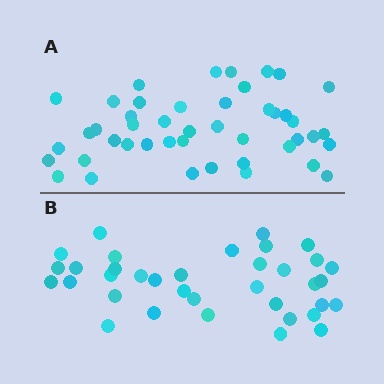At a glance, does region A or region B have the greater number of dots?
Region A (the top region) has more dots.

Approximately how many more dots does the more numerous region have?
Region A has roughly 8 or so more dots than region B.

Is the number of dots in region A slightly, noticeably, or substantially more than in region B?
Region A has noticeably more, but not dramatically so. The ratio is roughly 1.2 to 1.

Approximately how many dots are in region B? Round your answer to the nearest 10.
About 40 dots. (The exact count is 36, which rounds to 40.)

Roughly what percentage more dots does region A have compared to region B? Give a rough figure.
About 25% more.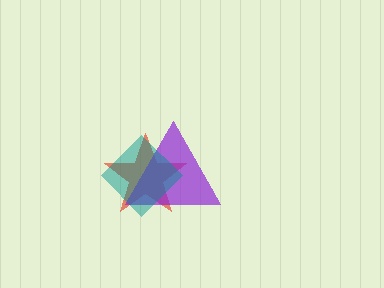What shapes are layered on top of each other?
The layered shapes are: a red star, a purple triangle, a teal diamond.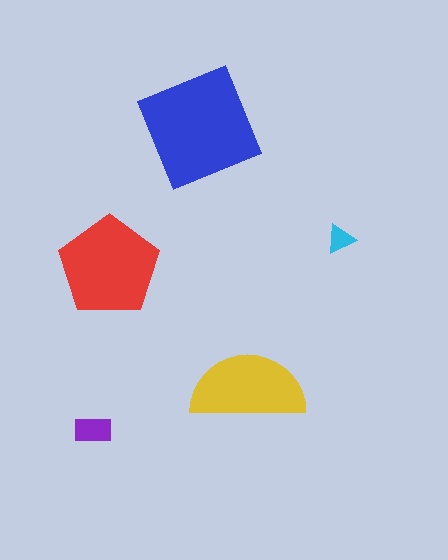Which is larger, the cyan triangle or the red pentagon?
The red pentagon.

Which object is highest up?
The blue square is topmost.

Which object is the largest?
The blue square.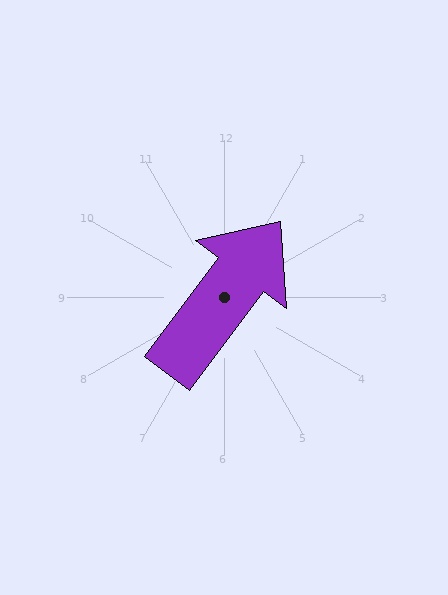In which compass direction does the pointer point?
Northeast.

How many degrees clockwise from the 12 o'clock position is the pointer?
Approximately 37 degrees.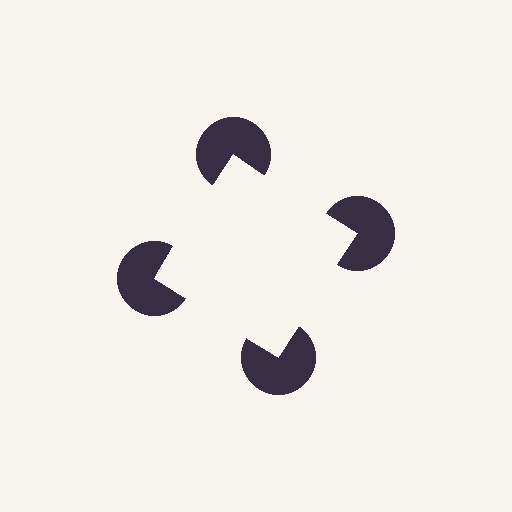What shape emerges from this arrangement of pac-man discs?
An illusory square — its edges are inferred from the aligned wedge cuts in the pac-man discs, not physically drawn.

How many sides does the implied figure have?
4 sides.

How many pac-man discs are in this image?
There are 4 — one at each vertex of the illusory square.